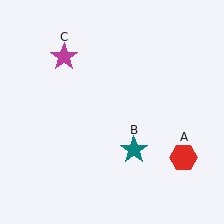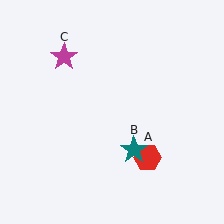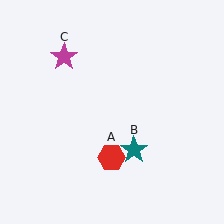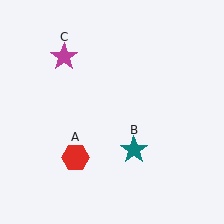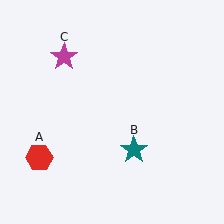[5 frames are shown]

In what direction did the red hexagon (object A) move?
The red hexagon (object A) moved left.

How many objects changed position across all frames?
1 object changed position: red hexagon (object A).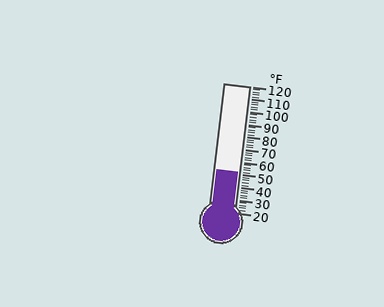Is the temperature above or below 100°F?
The temperature is below 100°F.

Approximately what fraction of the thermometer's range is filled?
The thermometer is filled to approximately 30% of its range.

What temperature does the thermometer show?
The thermometer shows approximately 52°F.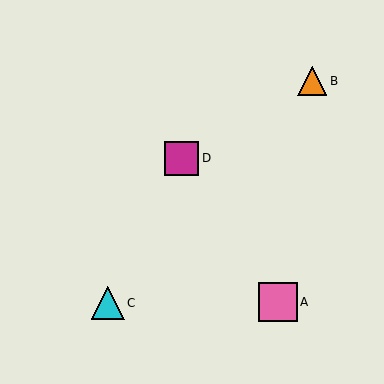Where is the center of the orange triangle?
The center of the orange triangle is at (312, 81).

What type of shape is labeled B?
Shape B is an orange triangle.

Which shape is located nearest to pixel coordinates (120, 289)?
The cyan triangle (labeled C) at (108, 303) is nearest to that location.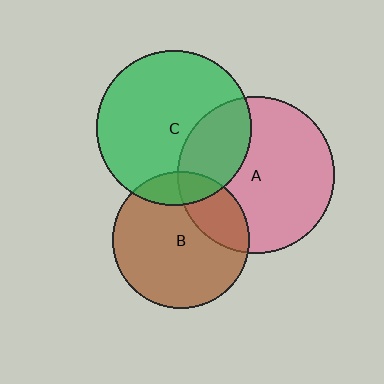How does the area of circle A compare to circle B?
Approximately 1.3 times.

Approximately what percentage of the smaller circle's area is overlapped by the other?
Approximately 15%.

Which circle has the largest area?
Circle A (pink).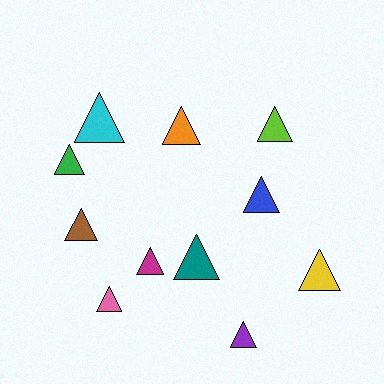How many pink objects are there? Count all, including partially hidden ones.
There is 1 pink object.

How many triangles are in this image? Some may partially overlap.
There are 11 triangles.